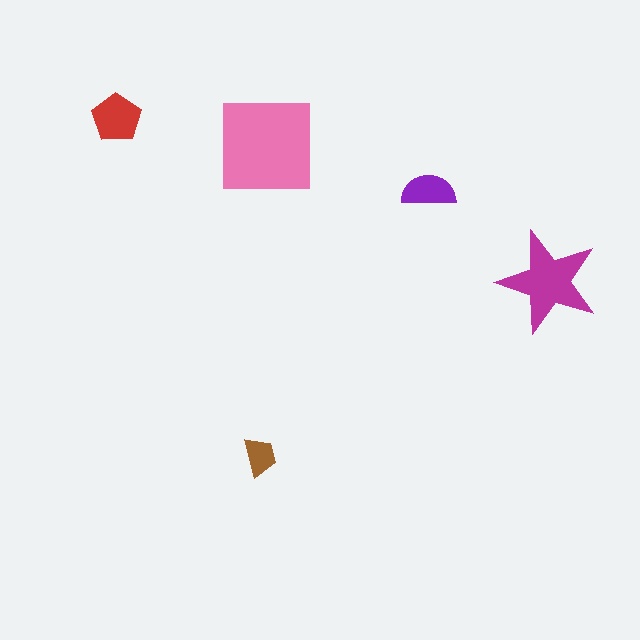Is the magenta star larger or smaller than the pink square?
Smaller.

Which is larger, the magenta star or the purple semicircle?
The magenta star.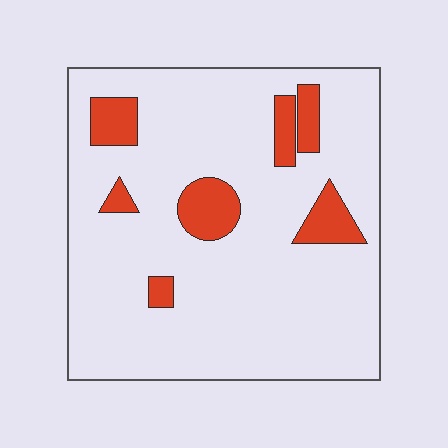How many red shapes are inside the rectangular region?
7.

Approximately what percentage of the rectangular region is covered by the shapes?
Approximately 15%.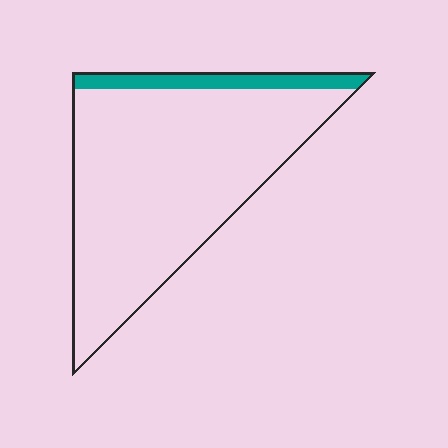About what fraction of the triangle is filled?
About one tenth (1/10).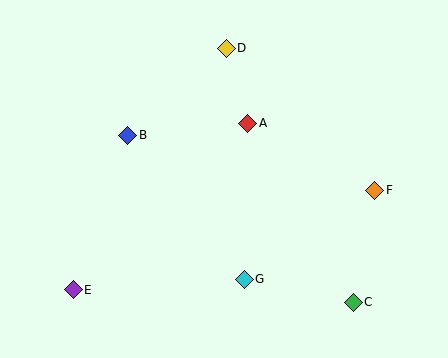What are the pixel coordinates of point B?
Point B is at (128, 135).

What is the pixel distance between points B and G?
The distance between B and G is 185 pixels.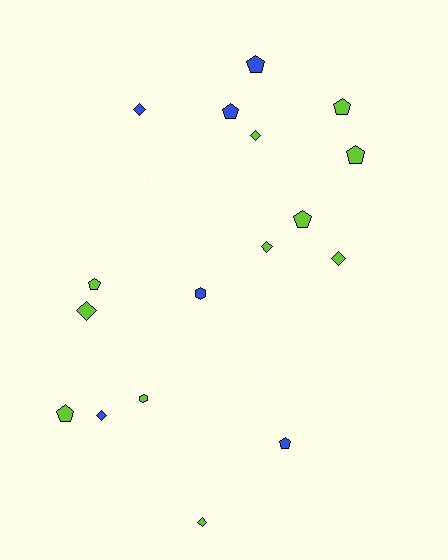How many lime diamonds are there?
There are 5 lime diamonds.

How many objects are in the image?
There are 17 objects.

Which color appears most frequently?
Lime, with 11 objects.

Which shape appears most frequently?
Pentagon, with 8 objects.